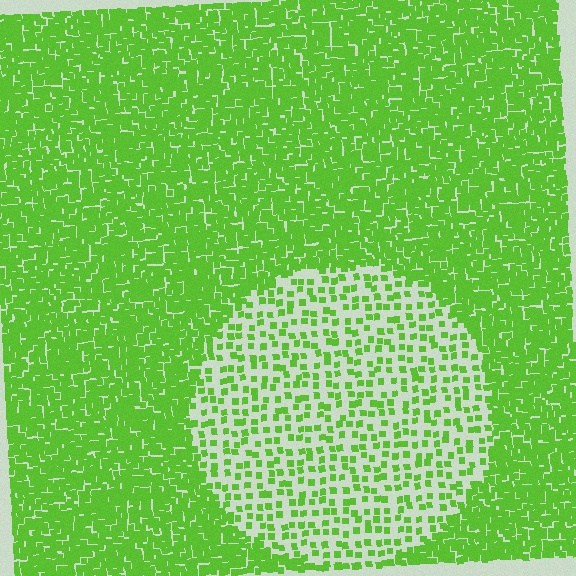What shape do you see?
I see a circle.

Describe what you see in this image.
The image contains small lime elements arranged at two different densities. A circle-shaped region is visible where the elements are less densely packed than the surrounding area.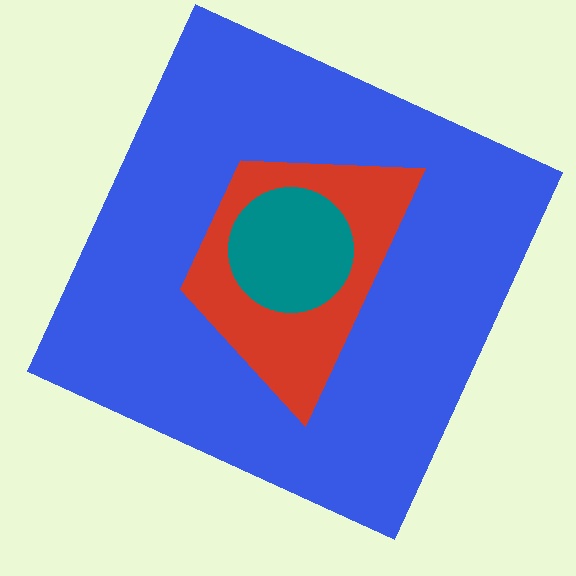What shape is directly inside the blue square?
The red trapezoid.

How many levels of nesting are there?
3.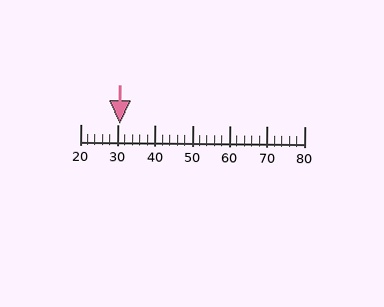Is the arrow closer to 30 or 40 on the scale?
The arrow is closer to 30.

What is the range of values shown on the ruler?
The ruler shows values from 20 to 80.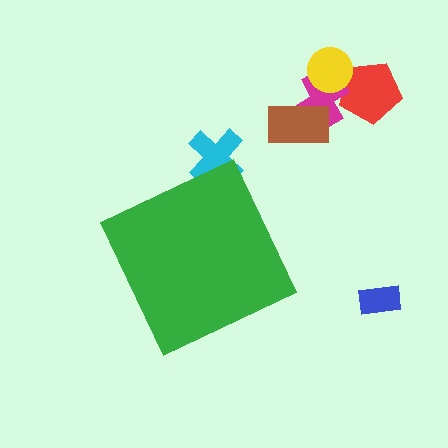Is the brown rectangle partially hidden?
No, the brown rectangle is fully visible.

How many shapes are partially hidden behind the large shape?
1 shape is partially hidden.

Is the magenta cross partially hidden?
No, the magenta cross is fully visible.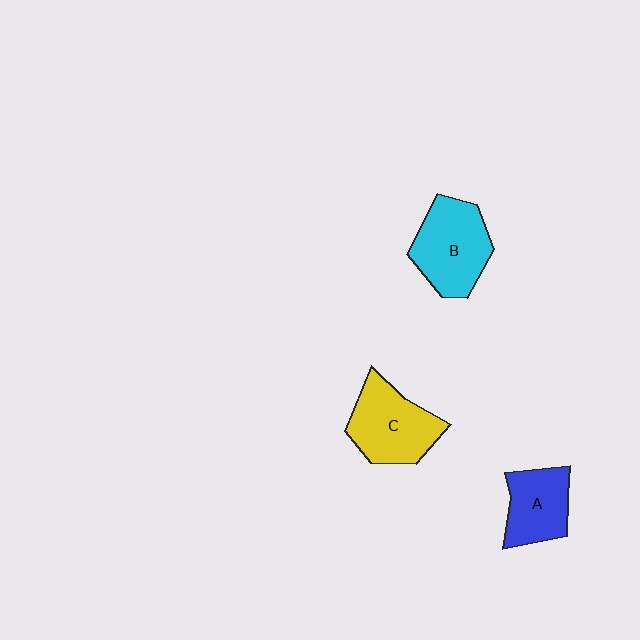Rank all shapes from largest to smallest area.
From largest to smallest: B (cyan), C (yellow), A (blue).